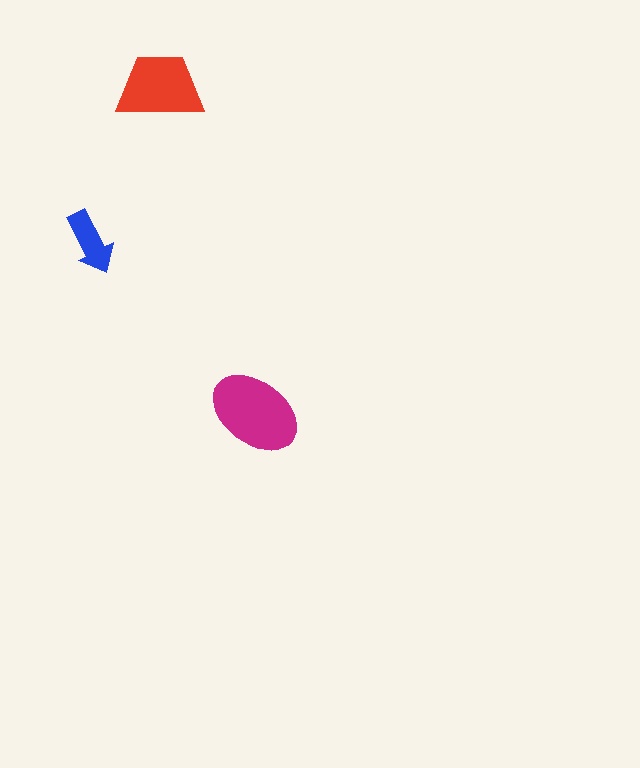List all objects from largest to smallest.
The magenta ellipse, the red trapezoid, the blue arrow.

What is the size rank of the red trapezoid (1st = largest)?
2nd.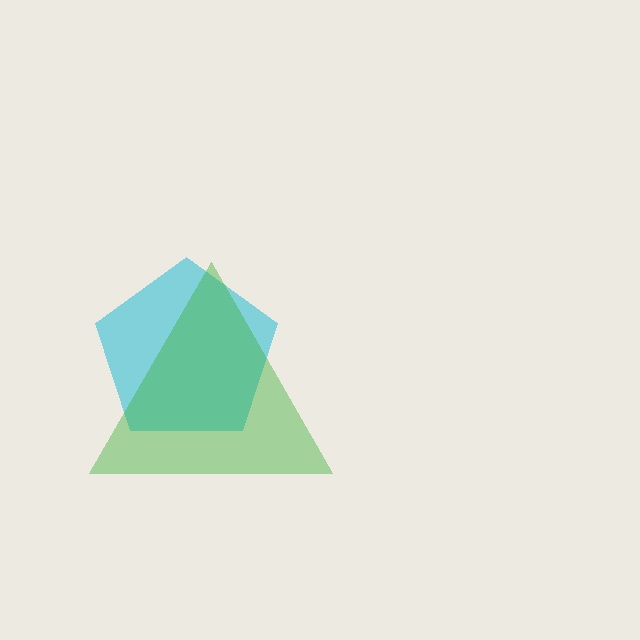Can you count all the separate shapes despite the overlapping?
Yes, there are 2 separate shapes.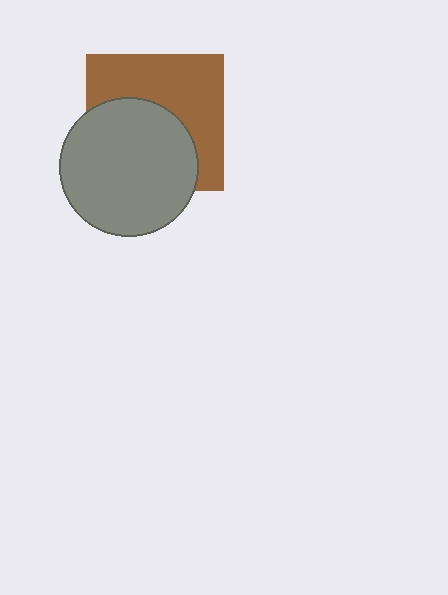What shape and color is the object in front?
The object in front is a gray circle.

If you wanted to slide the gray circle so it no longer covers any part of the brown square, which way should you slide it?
Slide it down — that is the most direct way to separate the two shapes.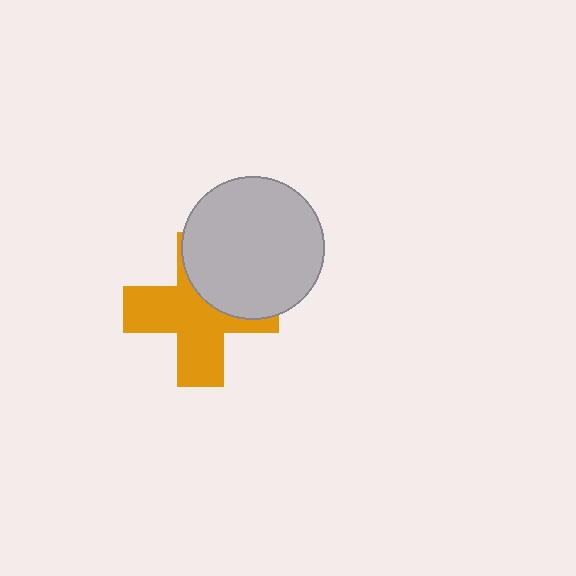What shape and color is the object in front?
The object in front is a light gray circle.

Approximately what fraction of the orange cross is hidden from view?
Roughly 36% of the orange cross is hidden behind the light gray circle.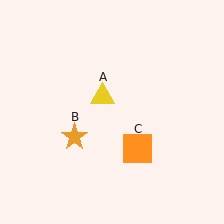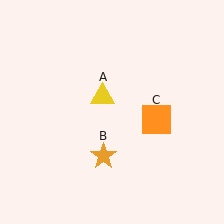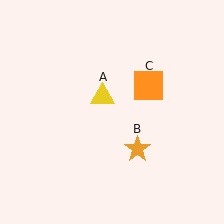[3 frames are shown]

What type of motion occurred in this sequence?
The orange star (object B), orange square (object C) rotated counterclockwise around the center of the scene.